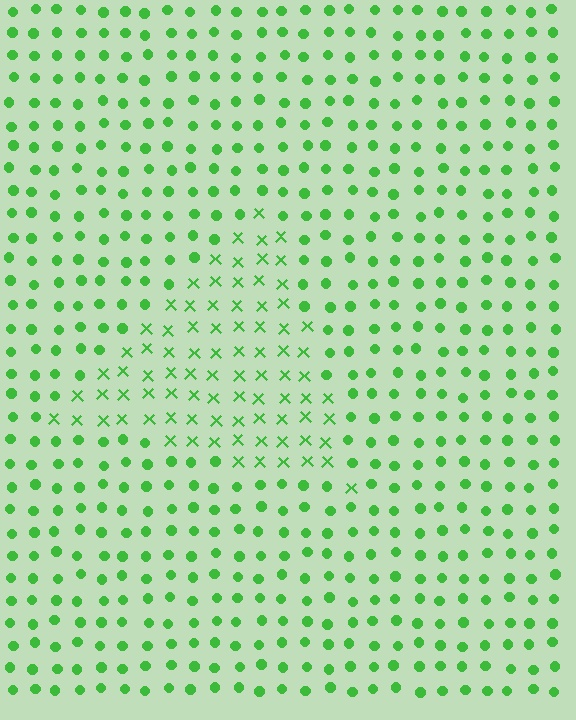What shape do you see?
I see a triangle.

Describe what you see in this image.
The image is filled with small green elements arranged in a uniform grid. A triangle-shaped region contains X marks, while the surrounding area contains circles. The boundary is defined purely by the change in element shape.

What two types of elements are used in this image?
The image uses X marks inside the triangle region and circles outside it.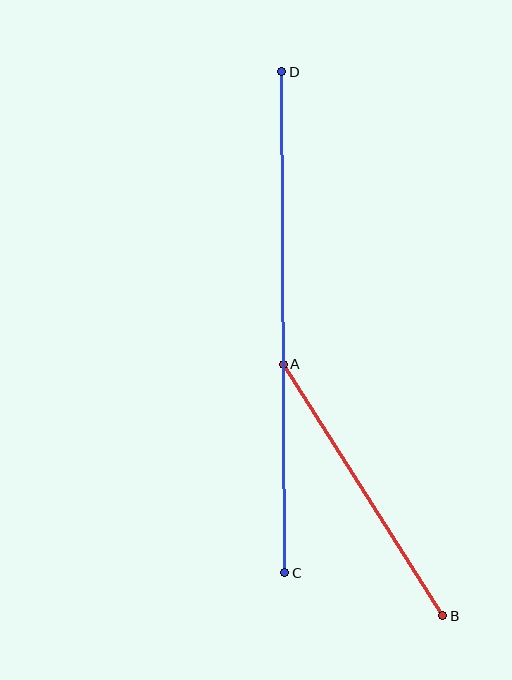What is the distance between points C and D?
The distance is approximately 501 pixels.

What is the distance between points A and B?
The distance is approximately 298 pixels.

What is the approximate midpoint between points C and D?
The midpoint is at approximately (283, 322) pixels.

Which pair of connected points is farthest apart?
Points C and D are farthest apart.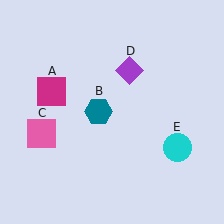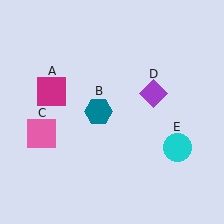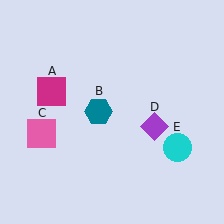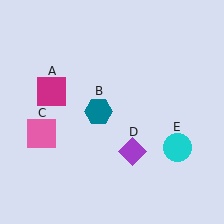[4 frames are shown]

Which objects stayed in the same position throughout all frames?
Magenta square (object A) and teal hexagon (object B) and pink square (object C) and cyan circle (object E) remained stationary.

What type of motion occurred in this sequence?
The purple diamond (object D) rotated clockwise around the center of the scene.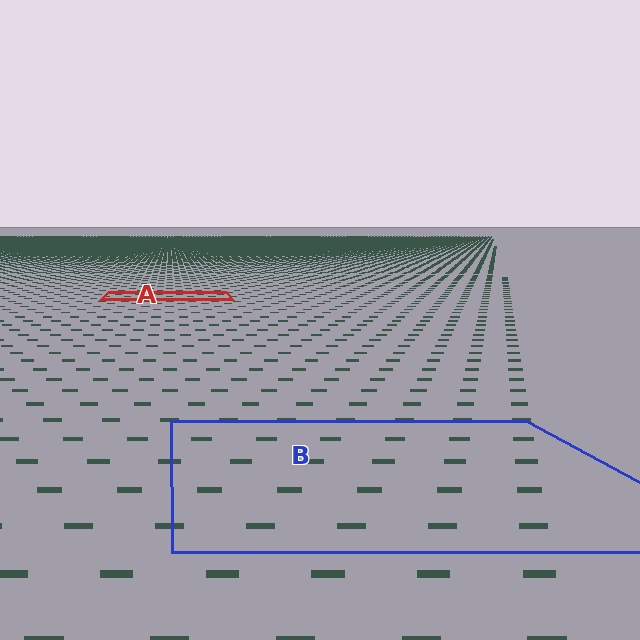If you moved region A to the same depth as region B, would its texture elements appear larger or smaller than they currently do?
They would appear larger. At a closer depth, the same texture elements are projected at a bigger on-screen size.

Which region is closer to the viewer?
Region B is closer. The texture elements there are larger and more spread out.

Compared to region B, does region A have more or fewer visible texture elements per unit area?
Region A has more texture elements per unit area — they are packed more densely because it is farther away.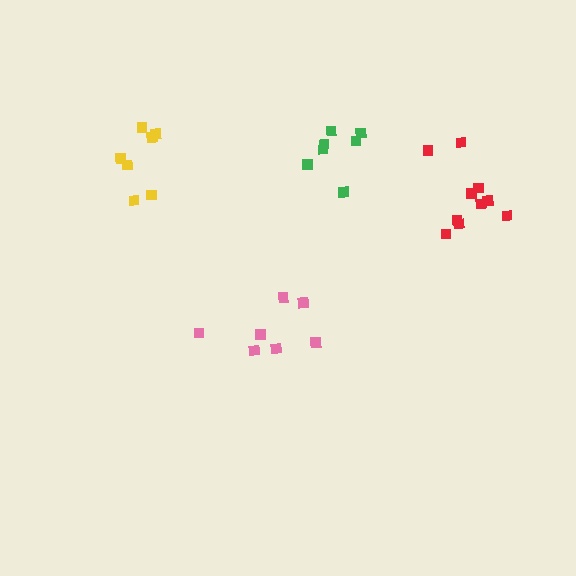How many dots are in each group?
Group 1: 7 dots, Group 2: 7 dots, Group 3: 10 dots, Group 4: 7 dots (31 total).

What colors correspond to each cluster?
The clusters are colored: yellow, pink, red, green.